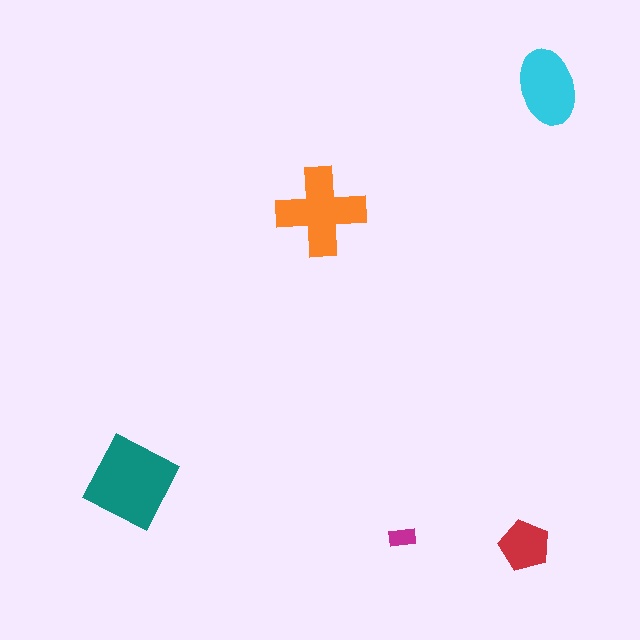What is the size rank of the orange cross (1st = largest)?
2nd.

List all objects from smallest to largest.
The magenta rectangle, the red pentagon, the cyan ellipse, the orange cross, the teal square.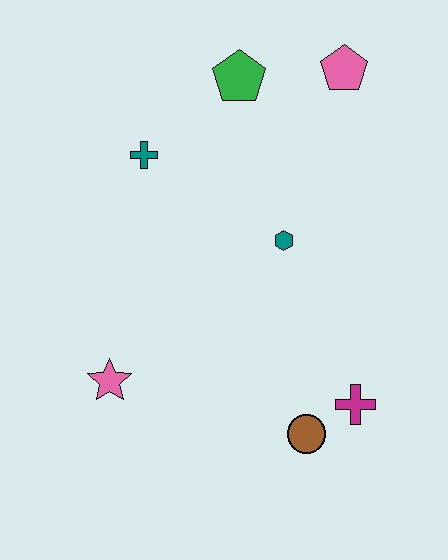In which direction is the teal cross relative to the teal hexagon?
The teal cross is to the left of the teal hexagon.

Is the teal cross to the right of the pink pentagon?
No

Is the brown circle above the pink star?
No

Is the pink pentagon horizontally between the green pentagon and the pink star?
No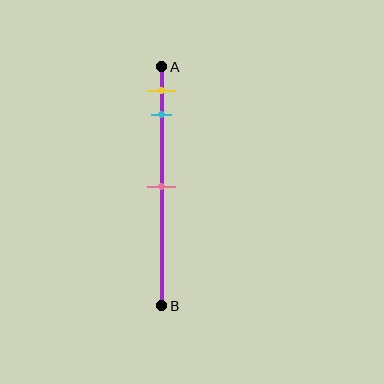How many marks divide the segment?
There are 3 marks dividing the segment.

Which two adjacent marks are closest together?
The yellow and cyan marks are the closest adjacent pair.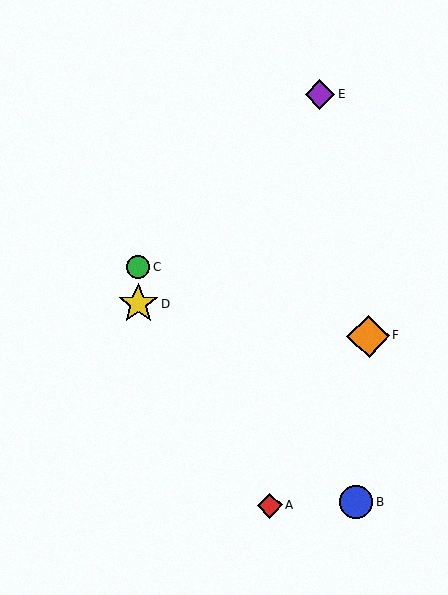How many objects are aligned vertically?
2 objects (C, D) are aligned vertically.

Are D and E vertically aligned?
No, D is at x≈138 and E is at x≈320.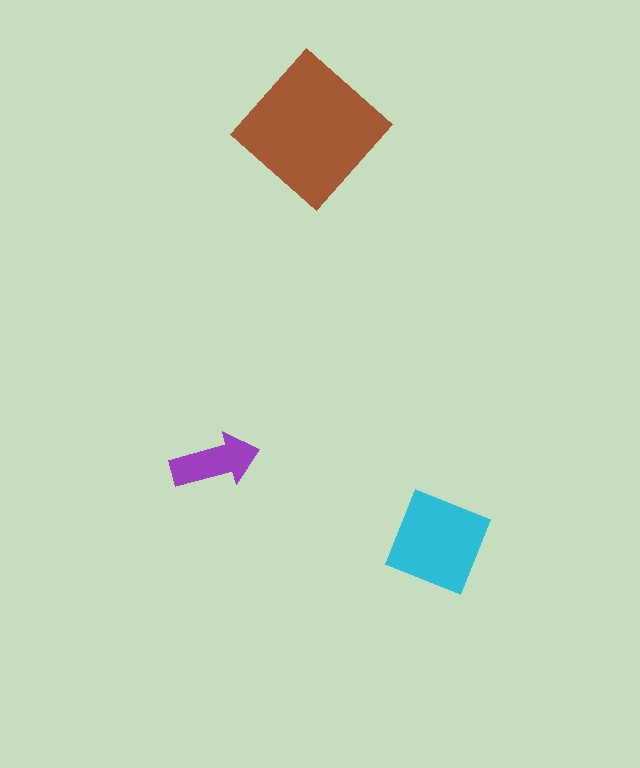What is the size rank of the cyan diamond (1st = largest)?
2nd.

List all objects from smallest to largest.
The purple arrow, the cyan diamond, the brown diamond.